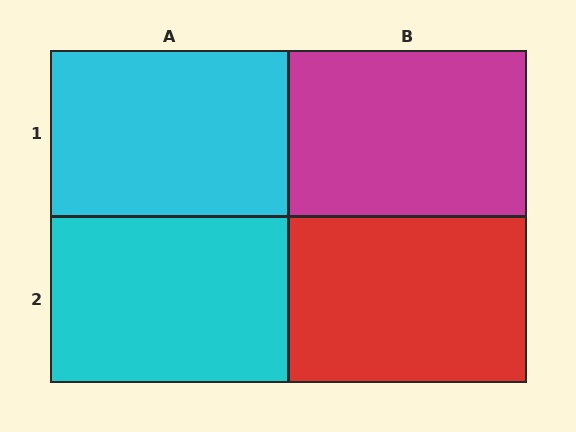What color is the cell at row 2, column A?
Cyan.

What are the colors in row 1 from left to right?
Cyan, magenta.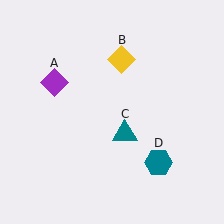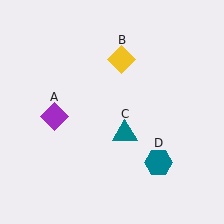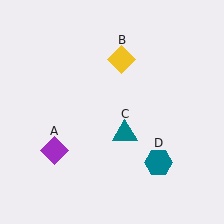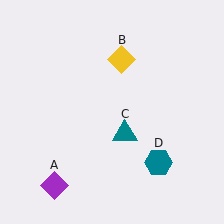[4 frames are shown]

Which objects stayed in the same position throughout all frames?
Yellow diamond (object B) and teal triangle (object C) and teal hexagon (object D) remained stationary.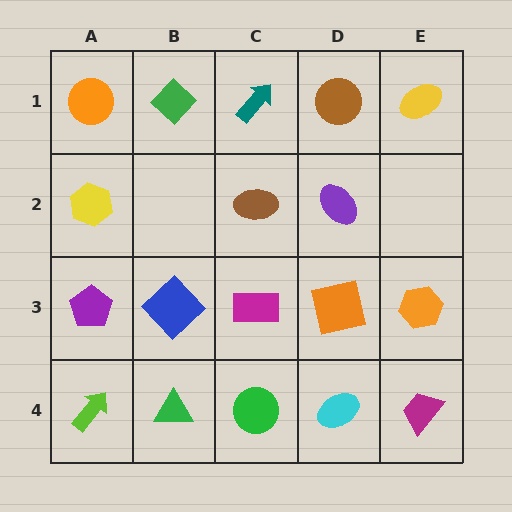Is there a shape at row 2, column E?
No, that cell is empty.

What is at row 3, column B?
A blue diamond.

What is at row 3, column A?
A purple pentagon.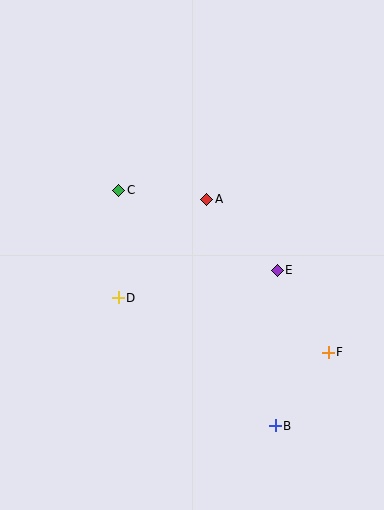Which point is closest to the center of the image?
Point A at (207, 199) is closest to the center.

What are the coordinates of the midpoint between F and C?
The midpoint between F and C is at (223, 271).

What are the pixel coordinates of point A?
Point A is at (207, 199).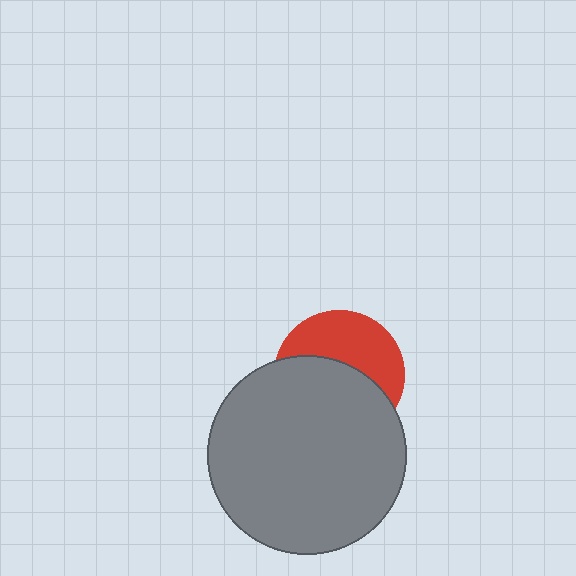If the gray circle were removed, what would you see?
You would see the complete red circle.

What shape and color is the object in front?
The object in front is a gray circle.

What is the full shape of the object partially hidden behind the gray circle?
The partially hidden object is a red circle.